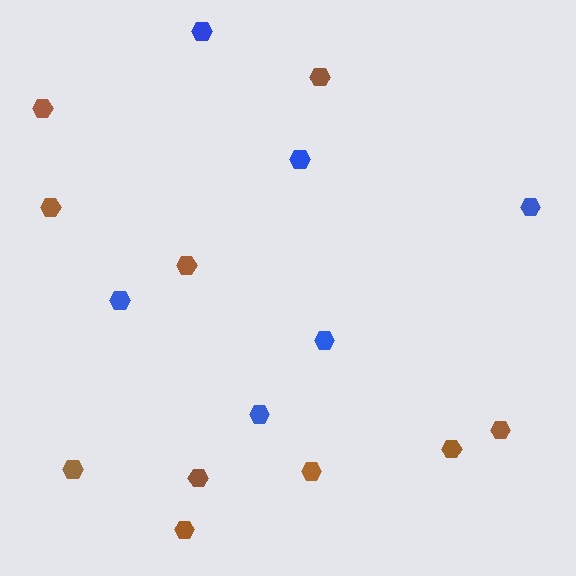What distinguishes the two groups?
There are 2 groups: one group of blue hexagons (6) and one group of brown hexagons (10).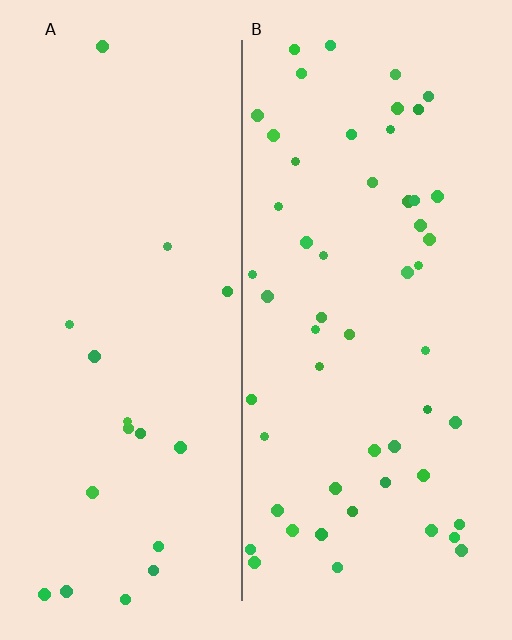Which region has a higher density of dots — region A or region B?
B (the right).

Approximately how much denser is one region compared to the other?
Approximately 2.9× — region B over region A.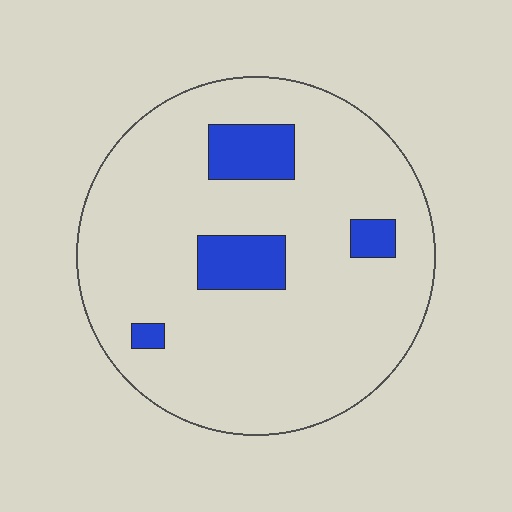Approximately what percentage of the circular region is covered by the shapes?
Approximately 10%.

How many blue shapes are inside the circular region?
4.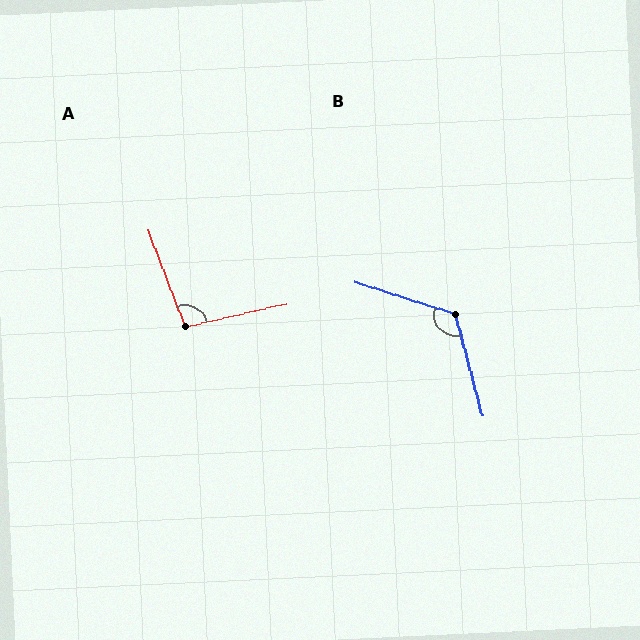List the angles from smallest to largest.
A (98°), B (123°).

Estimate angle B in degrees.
Approximately 123 degrees.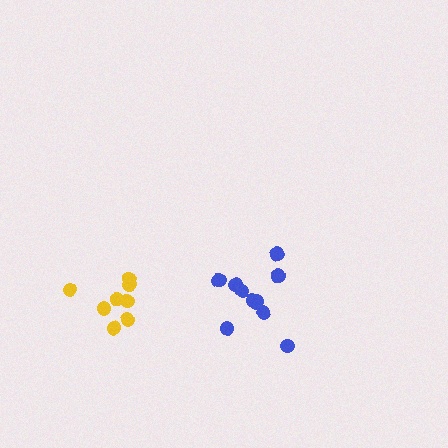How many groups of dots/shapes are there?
There are 2 groups.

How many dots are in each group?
Group 1: 11 dots, Group 2: 8 dots (19 total).